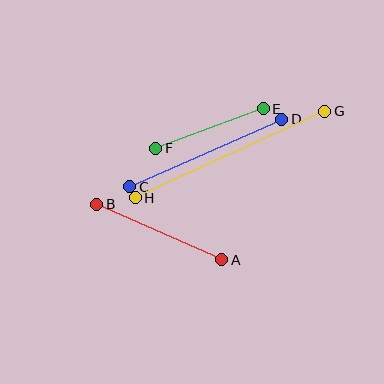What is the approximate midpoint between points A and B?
The midpoint is at approximately (159, 232) pixels.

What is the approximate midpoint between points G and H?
The midpoint is at approximately (230, 155) pixels.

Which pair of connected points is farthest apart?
Points G and H are farthest apart.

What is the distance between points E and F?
The distance is approximately 114 pixels.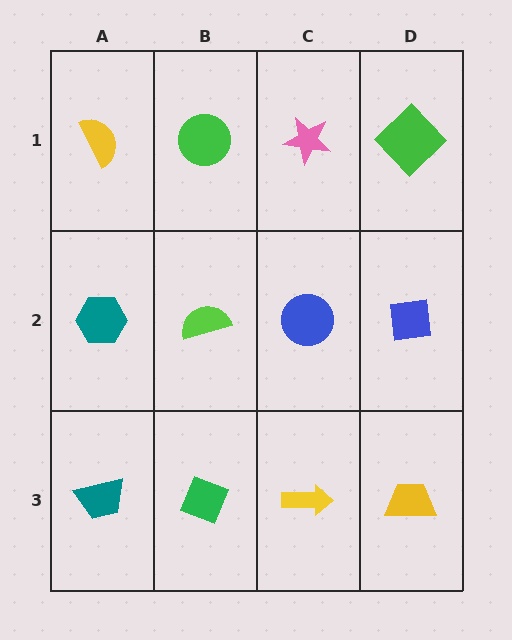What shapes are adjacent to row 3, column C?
A blue circle (row 2, column C), a green diamond (row 3, column B), a yellow trapezoid (row 3, column D).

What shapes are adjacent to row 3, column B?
A lime semicircle (row 2, column B), a teal trapezoid (row 3, column A), a yellow arrow (row 3, column C).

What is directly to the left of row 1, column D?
A pink star.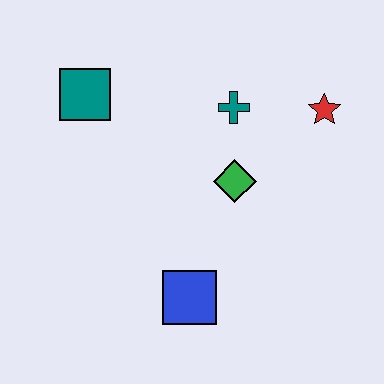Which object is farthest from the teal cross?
The blue square is farthest from the teal cross.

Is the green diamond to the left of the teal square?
No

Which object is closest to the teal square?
The teal cross is closest to the teal square.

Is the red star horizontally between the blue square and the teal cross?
No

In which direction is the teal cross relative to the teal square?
The teal cross is to the right of the teal square.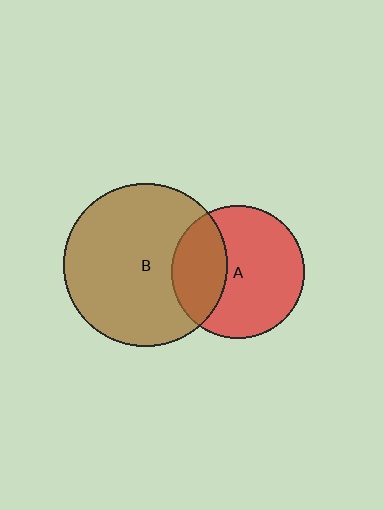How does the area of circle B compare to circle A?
Approximately 1.5 times.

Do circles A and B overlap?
Yes.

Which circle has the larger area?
Circle B (brown).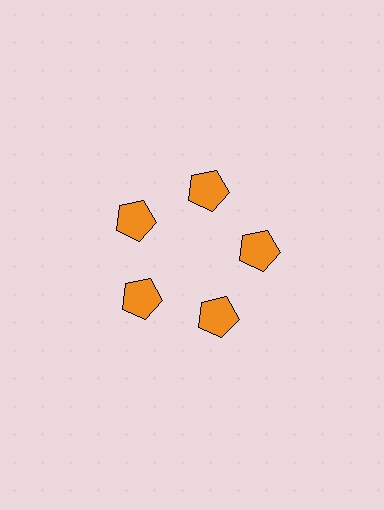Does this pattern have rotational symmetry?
Yes, this pattern has 5-fold rotational symmetry. It looks the same after rotating 72 degrees around the center.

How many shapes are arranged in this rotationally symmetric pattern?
There are 5 shapes, arranged in 5 groups of 1.